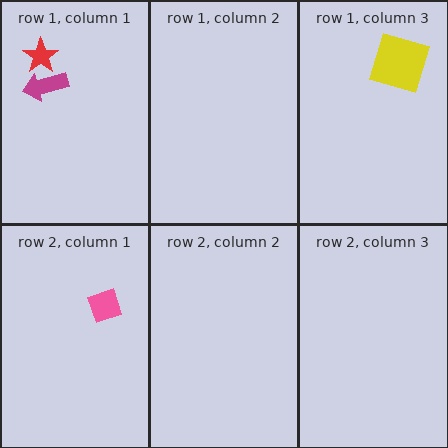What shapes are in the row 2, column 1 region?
The pink diamond.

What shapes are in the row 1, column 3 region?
The yellow square.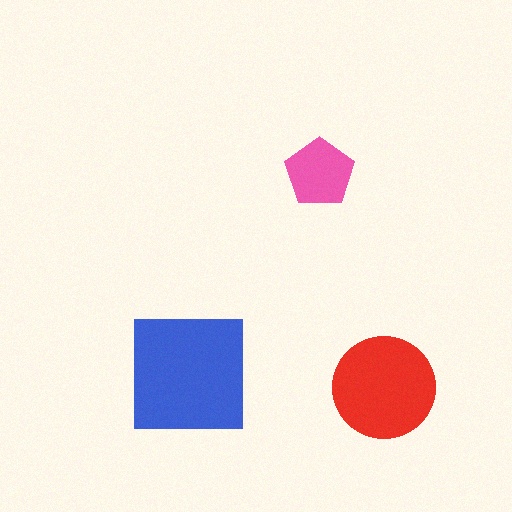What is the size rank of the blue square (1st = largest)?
1st.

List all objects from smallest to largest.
The pink pentagon, the red circle, the blue square.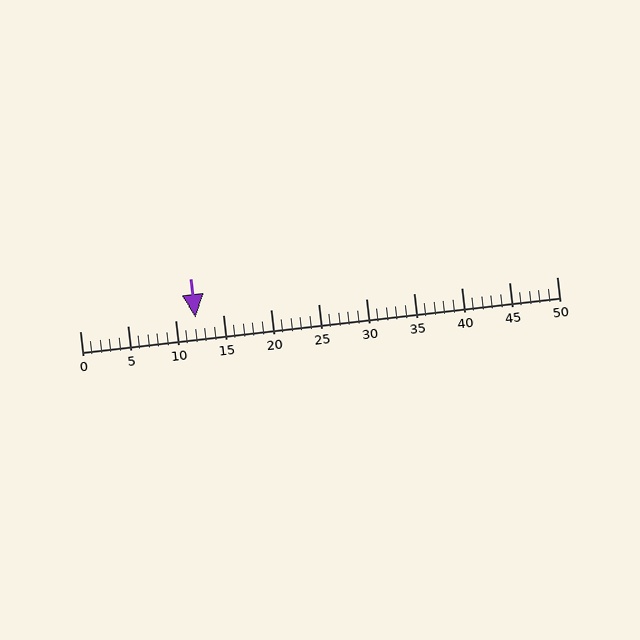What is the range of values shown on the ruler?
The ruler shows values from 0 to 50.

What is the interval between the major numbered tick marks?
The major tick marks are spaced 5 units apart.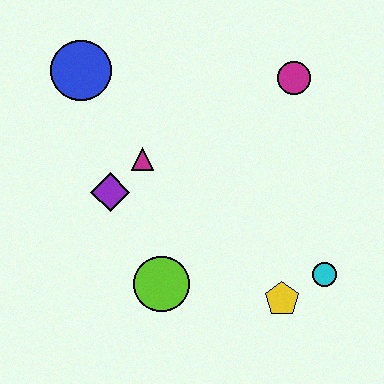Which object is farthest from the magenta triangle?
The cyan circle is farthest from the magenta triangle.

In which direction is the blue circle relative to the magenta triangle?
The blue circle is above the magenta triangle.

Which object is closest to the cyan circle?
The yellow pentagon is closest to the cyan circle.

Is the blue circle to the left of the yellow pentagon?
Yes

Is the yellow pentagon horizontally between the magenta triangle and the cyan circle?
Yes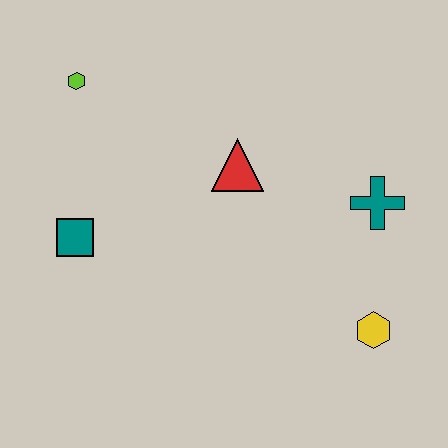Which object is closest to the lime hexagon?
The teal square is closest to the lime hexagon.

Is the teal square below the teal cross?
Yes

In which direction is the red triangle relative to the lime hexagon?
The red triangle is to the right of the lime hexagon.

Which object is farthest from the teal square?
The yellow hexagon is farthest from the teal square.